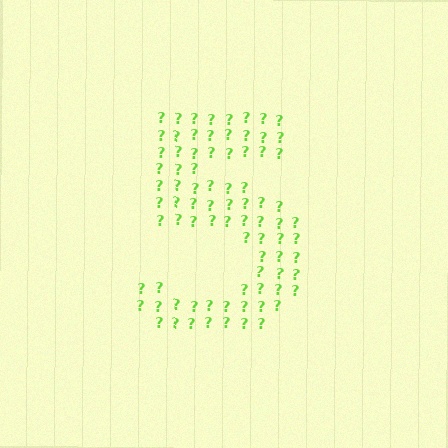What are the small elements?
The small elements are question marks.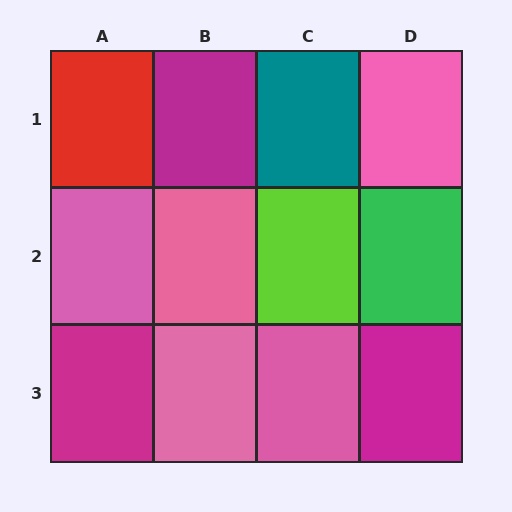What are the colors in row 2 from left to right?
Pink, pink, lime, green.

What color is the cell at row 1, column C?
Teal.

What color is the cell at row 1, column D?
Pink.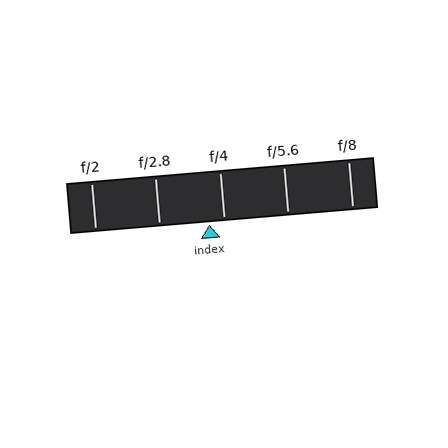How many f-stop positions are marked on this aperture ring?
There are 5 f-stop positions marked.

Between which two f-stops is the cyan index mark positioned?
The index mark is between f/2.8 and f/4.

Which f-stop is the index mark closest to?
The index mark is closest to f/4.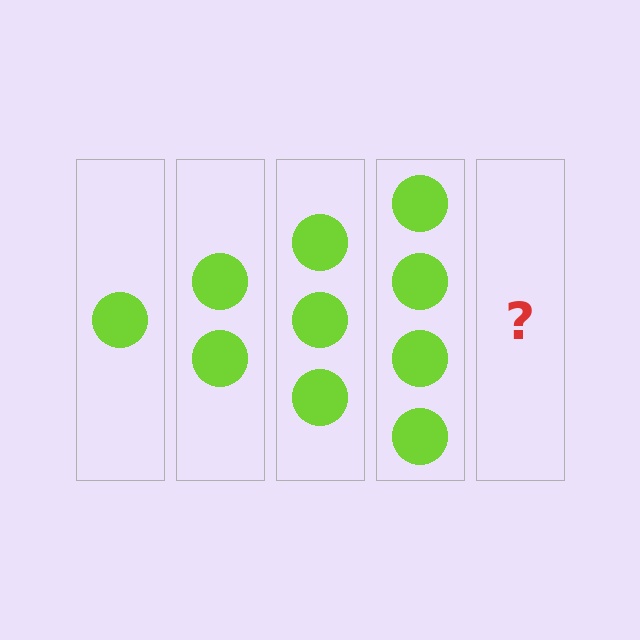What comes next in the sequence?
The next element should be 5 circles.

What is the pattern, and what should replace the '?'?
The pattern is that each step adds one more circle. The '?' should be 5 circles.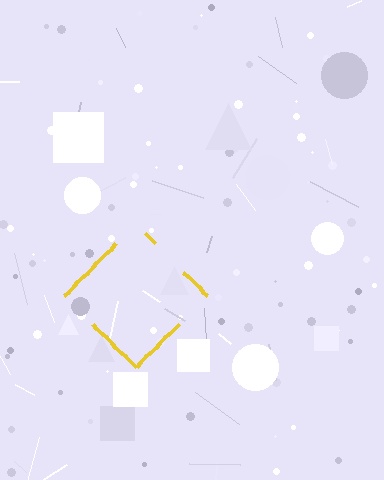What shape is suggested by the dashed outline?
The dashed outline suggests a diamond.